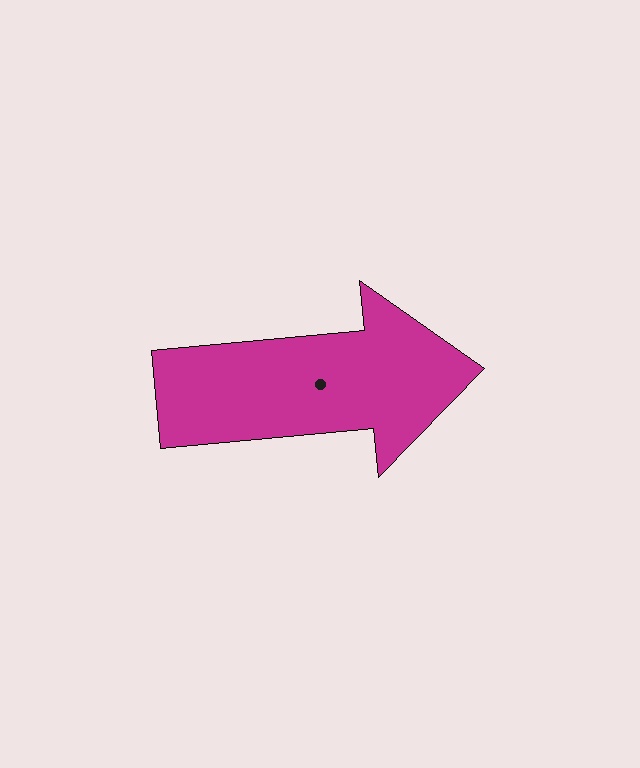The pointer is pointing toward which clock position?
Roughly 3 o'clock.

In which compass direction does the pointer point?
East.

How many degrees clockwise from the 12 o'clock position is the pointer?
Approximately 85 degrees.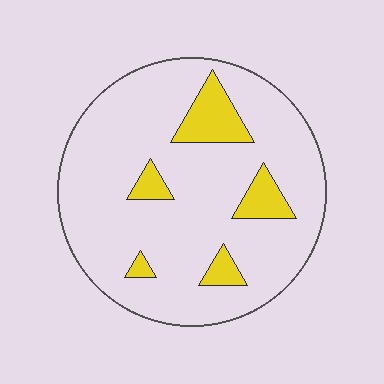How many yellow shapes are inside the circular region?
5.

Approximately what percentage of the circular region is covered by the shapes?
Approximately 15%.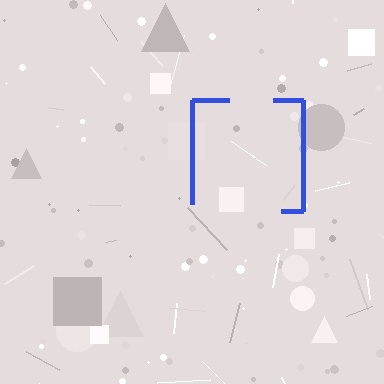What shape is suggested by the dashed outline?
The dashed outline suggests a square.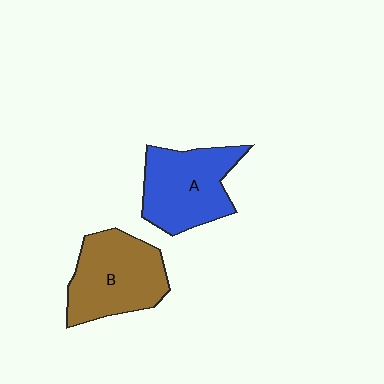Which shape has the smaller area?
Shape A (blue).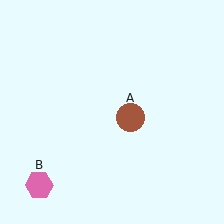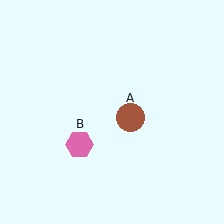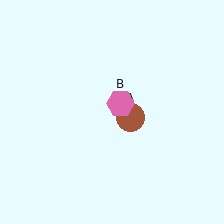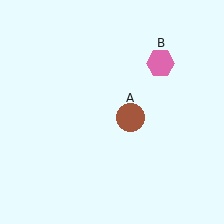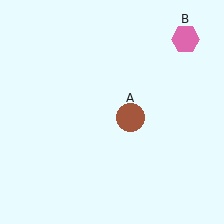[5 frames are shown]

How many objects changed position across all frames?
1 object changed position: pink hexagon (object B).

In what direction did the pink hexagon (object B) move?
The pink hexagon (object B) moved up and to the right.